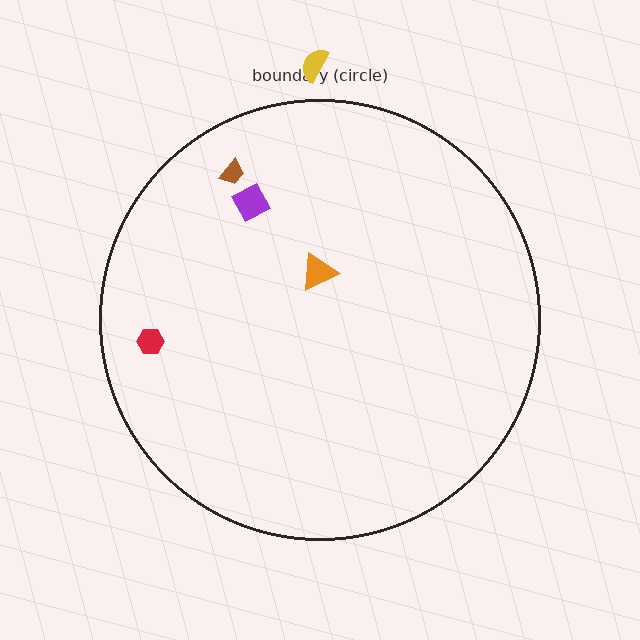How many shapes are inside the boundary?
4 inside, 1 outside.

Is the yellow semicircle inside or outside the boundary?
Outside.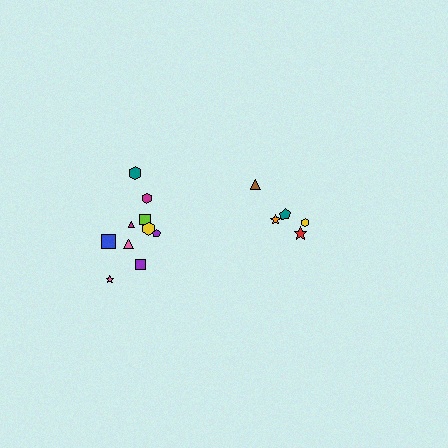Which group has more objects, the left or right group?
The left group.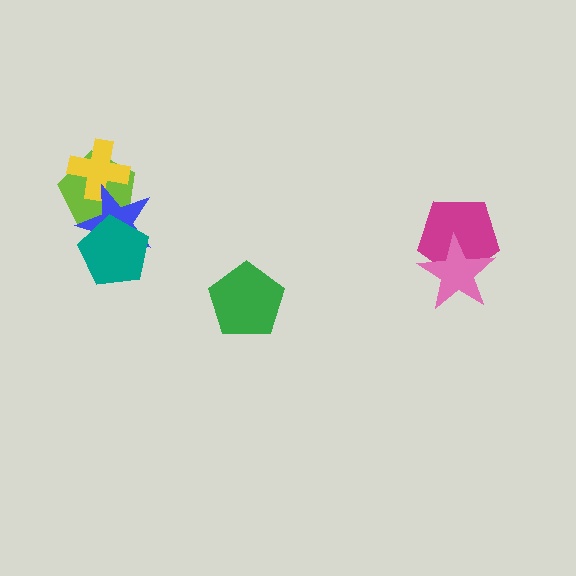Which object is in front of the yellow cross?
The blue star is in front of the yellow cross.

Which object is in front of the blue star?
The teal pentagon is in front of the blue star.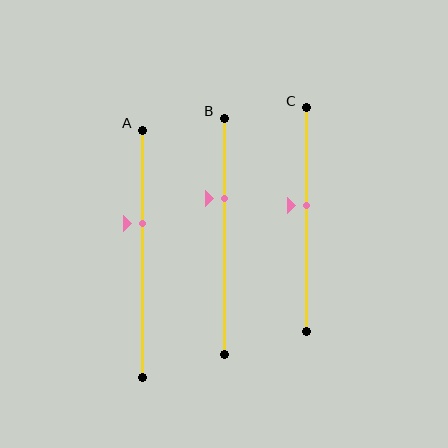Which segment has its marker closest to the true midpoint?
Segment C has its marker closest to the true midpoint.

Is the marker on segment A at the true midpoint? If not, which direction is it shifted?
No, the marker on segment A is shifted upward by about 12% of the segment length.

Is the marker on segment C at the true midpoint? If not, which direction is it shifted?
No, the marker on segment C is shifted upward by about 6% of the segment length.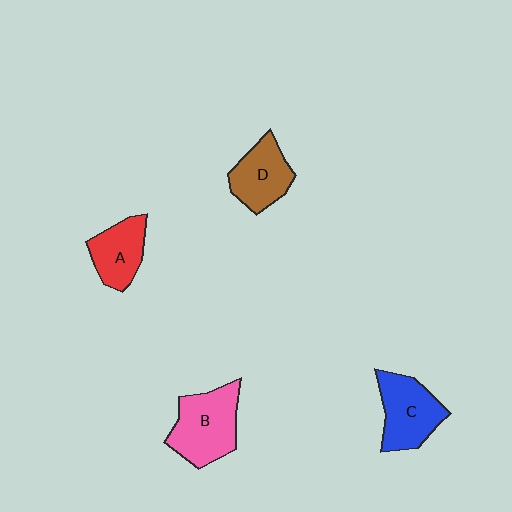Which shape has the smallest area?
Shape A (red).